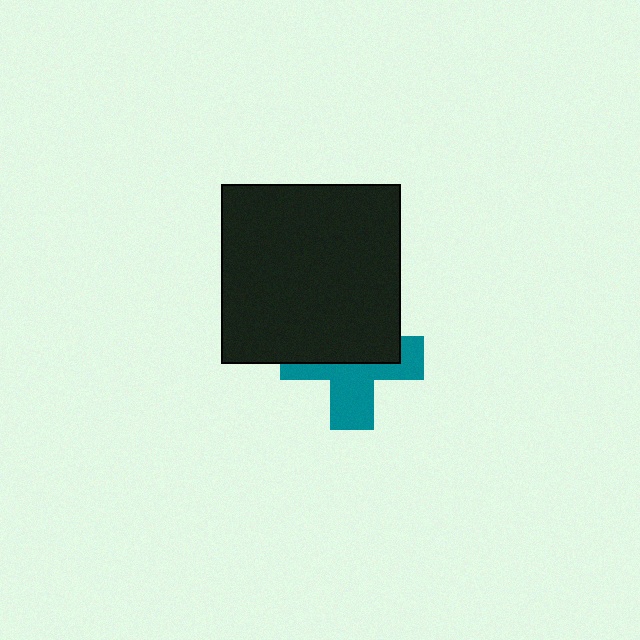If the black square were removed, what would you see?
You would see the complete teal cross.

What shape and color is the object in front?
The object in front is a black square.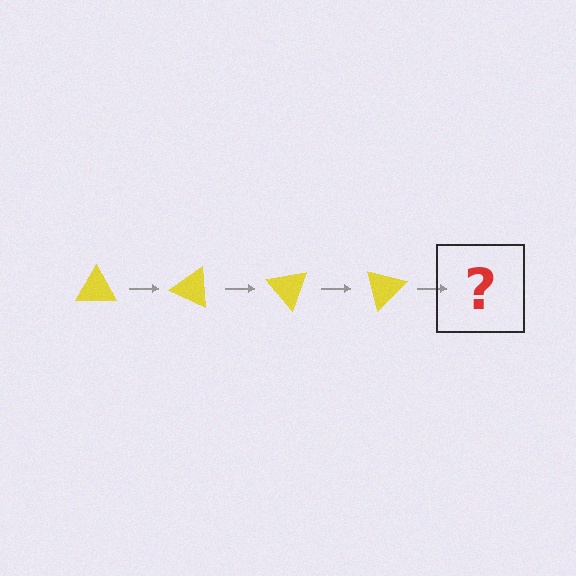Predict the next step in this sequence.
The next step is a yellow triangle rotated 100 degrees.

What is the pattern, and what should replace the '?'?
The pattern is that the triangle rotates 25 degrees each step. The '?' should be a yellow triangle rotated 100 degrees.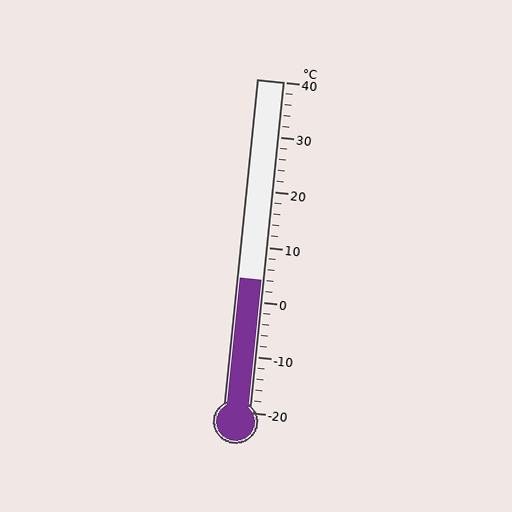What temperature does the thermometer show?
The thermometer shows approximately 4°C.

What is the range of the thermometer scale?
The thermometer scale ranges from -20°C to 40°C.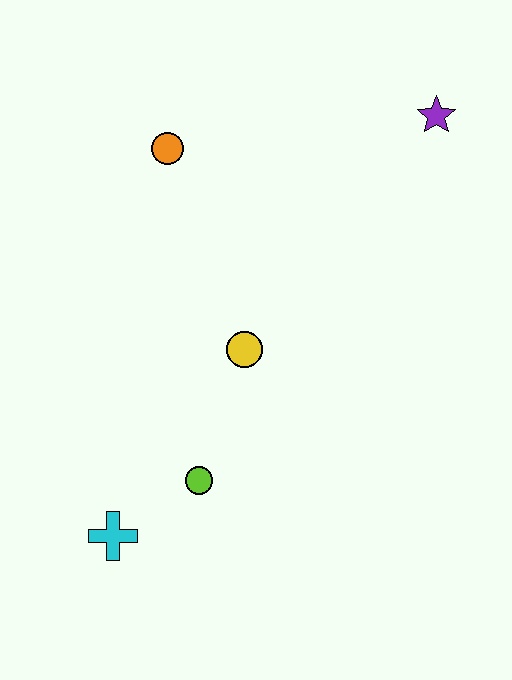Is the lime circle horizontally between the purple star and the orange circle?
Yes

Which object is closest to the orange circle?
The yellow circle is closest to the orange circle.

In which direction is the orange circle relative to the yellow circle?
The orange circle is above the yellow circle.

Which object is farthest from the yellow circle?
The purple star is farthest from the yellow circle.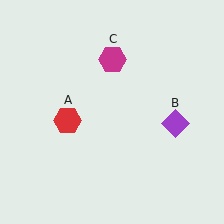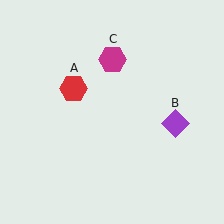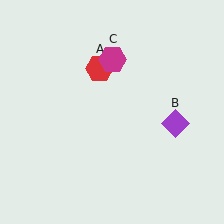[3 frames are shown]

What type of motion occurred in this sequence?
The red hexagon (object A) rotated clockwise around the center of the scene.